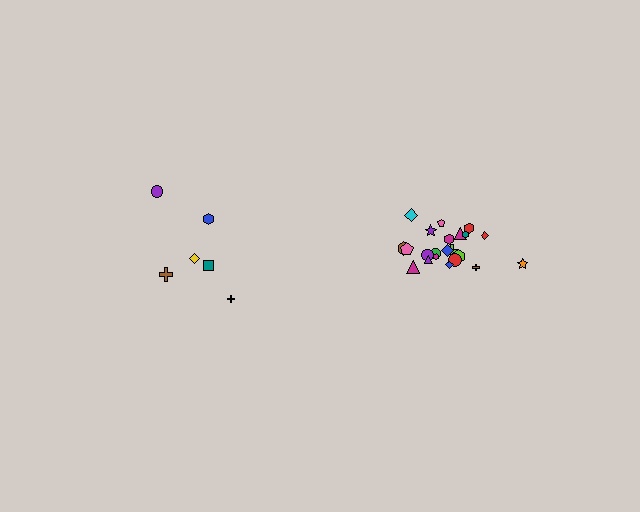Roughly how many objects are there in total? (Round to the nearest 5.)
Roughly 30 objects in total.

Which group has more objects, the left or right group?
The right group.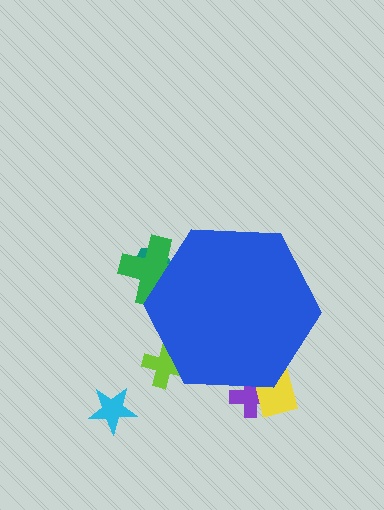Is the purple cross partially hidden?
Yes, the purple cross is partially hidden behind the blue hexagon.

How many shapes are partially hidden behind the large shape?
5 shapes are partially hidden.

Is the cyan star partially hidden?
No, the cyan star is fully visible.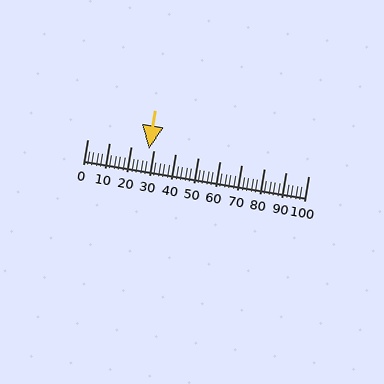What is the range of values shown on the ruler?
The ruler shows values from 0 to 100.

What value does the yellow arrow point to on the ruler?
The yellow arrow points to approximately 28.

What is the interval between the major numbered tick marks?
The major tick marks are spaced 10 units apart.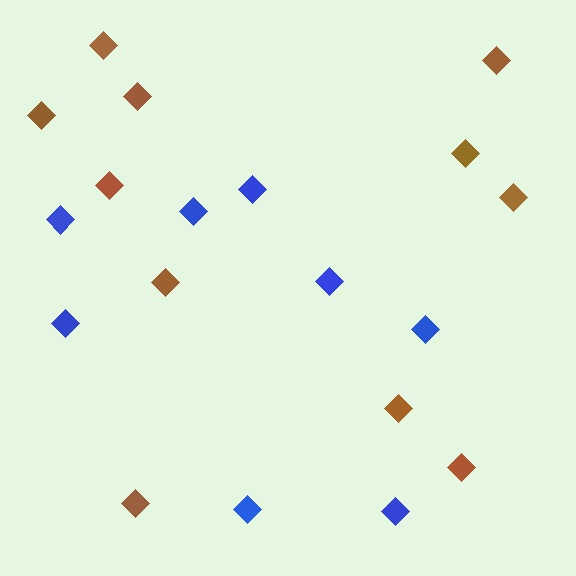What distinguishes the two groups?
There are 2 groups: one group of blue diamonds (8) and one group of brown diamonds (11).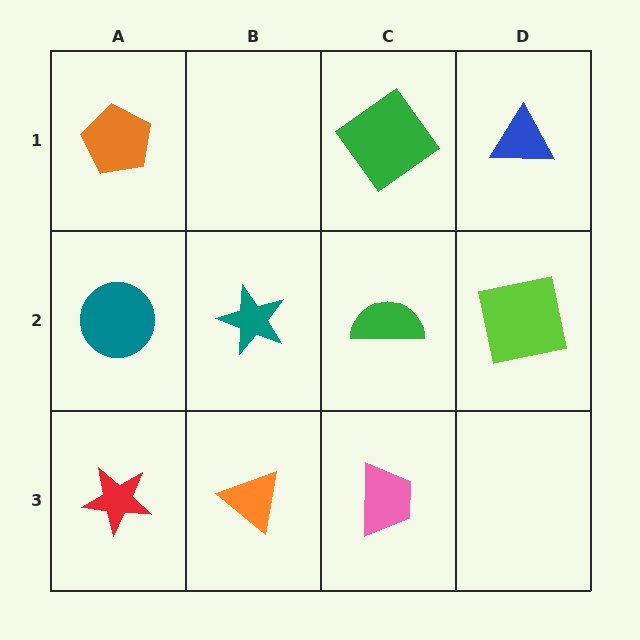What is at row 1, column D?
A blue triangle.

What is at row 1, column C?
A green diamond.